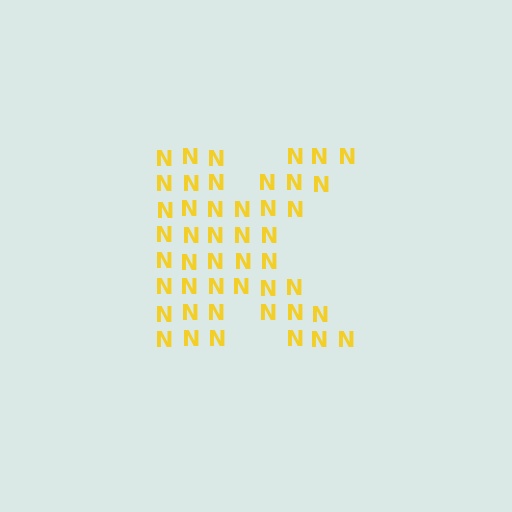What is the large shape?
The large shape is the letter K.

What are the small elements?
The small elements are letter N's.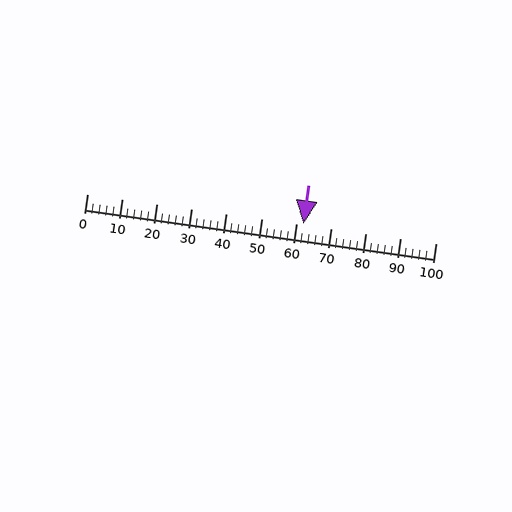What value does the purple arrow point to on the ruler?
The purple arrow points to approximately 62.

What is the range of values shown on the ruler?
The ruler shows values from 0 to 100.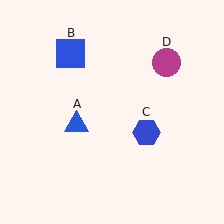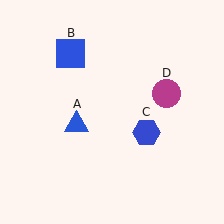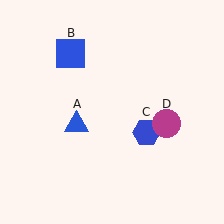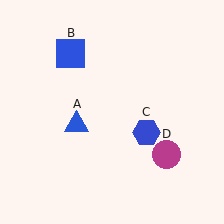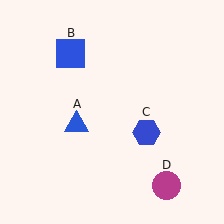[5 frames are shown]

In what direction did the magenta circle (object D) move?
The magenta circle (object D) moved down.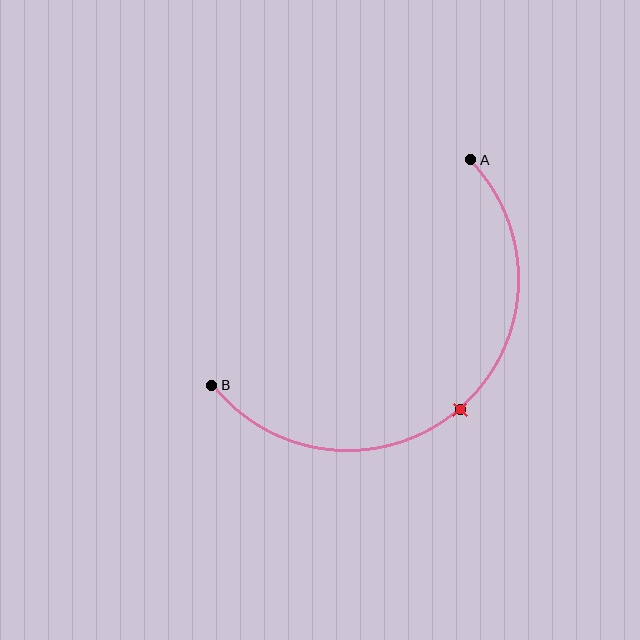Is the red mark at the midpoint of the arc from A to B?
Yes. The red mark lies on the arc at equal arc-length from both A and B — it is the arc midpoint.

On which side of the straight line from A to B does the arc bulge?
The arc bulges below and to the right of the straight line connecting A and B.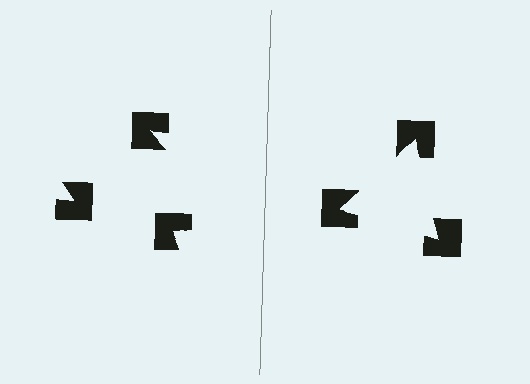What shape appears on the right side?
An illusory triangle.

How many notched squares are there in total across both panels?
6 — 3 on each side.